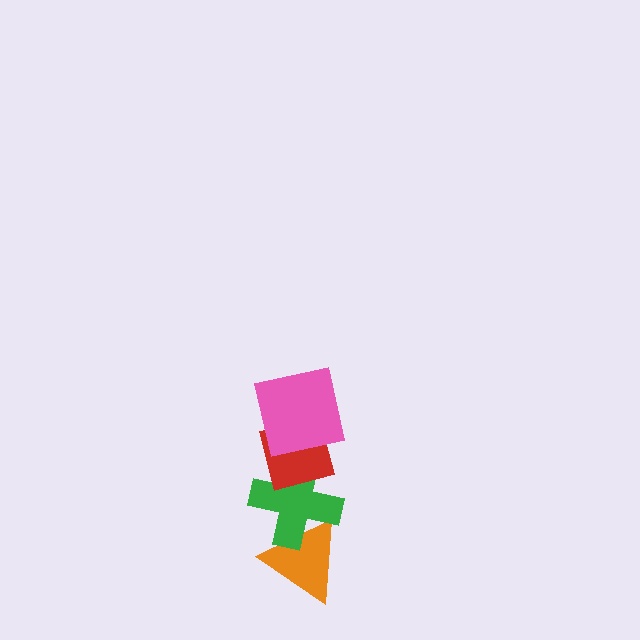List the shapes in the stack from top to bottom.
From top to bottom: the pink square, the red square, the green cross, the orange triangle.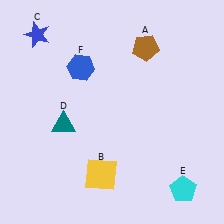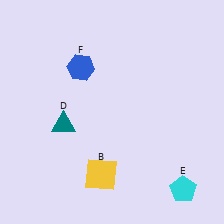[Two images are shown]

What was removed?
The brown pentagon (A), the blue star (C) were removed in Image 2.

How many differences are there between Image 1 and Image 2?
There are 2 differences between the two images.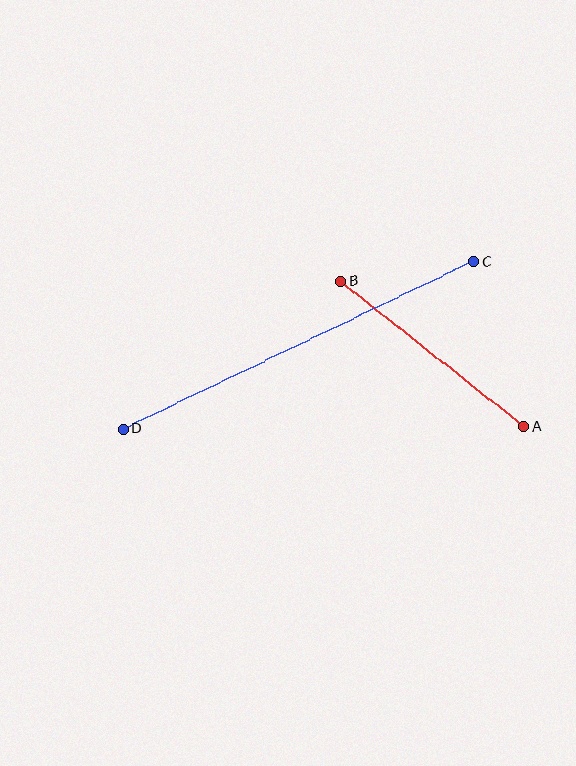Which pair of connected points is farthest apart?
Points C and D are farthest apart.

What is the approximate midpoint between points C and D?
The midpoint is at approximately (299, 345) pixels.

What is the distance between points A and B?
The distance is approximately 234 pixels.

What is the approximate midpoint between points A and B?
The midpoint is at approximately (432, 354) pixels.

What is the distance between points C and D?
The distance is approximately 388 pixels.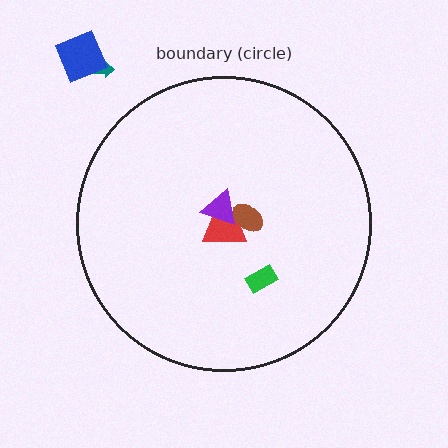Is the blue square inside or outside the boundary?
Outside.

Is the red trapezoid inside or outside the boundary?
Inside.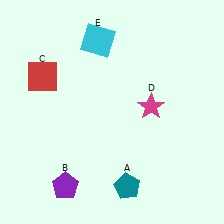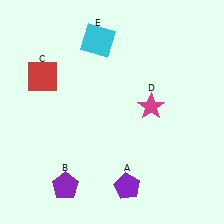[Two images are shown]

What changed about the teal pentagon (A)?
In Image 1, A is teal. In Image 2, it changed to purple.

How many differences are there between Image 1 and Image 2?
There is 1 difference between the two images.